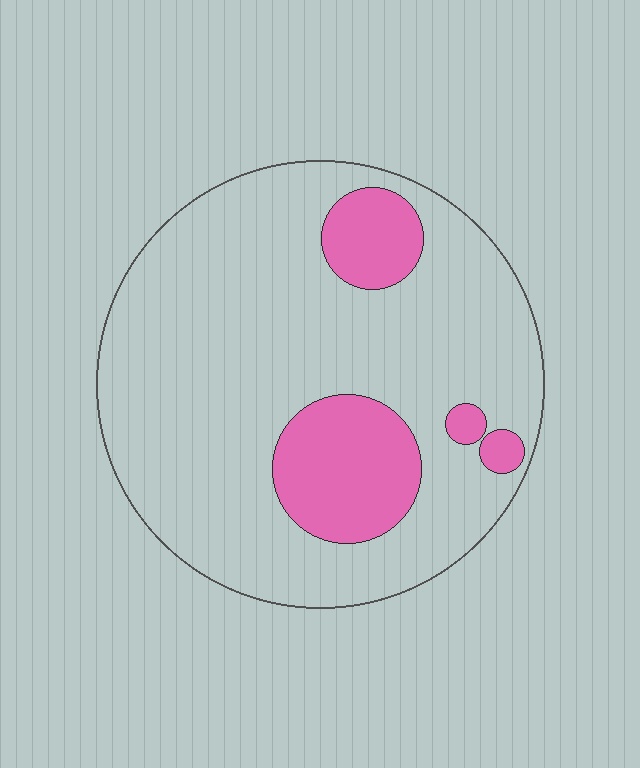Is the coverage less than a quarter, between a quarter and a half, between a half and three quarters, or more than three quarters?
Less than a quarter.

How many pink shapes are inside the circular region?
4.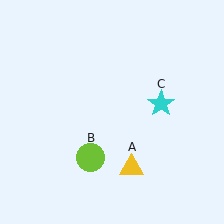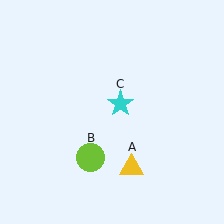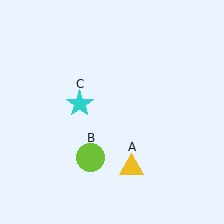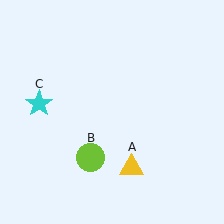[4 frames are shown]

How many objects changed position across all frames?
1 object changed position: cyan star (object C).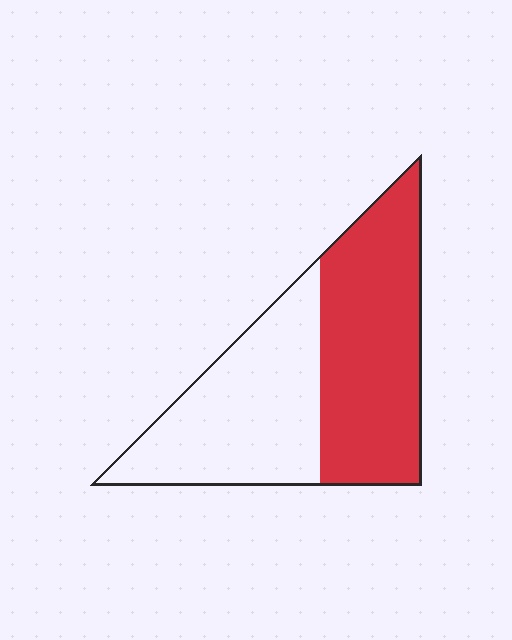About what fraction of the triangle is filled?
About one half (1/2).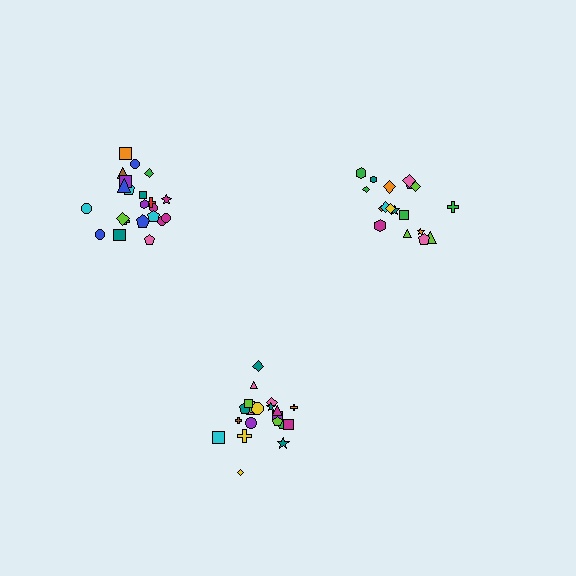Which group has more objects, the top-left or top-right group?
The top-left group.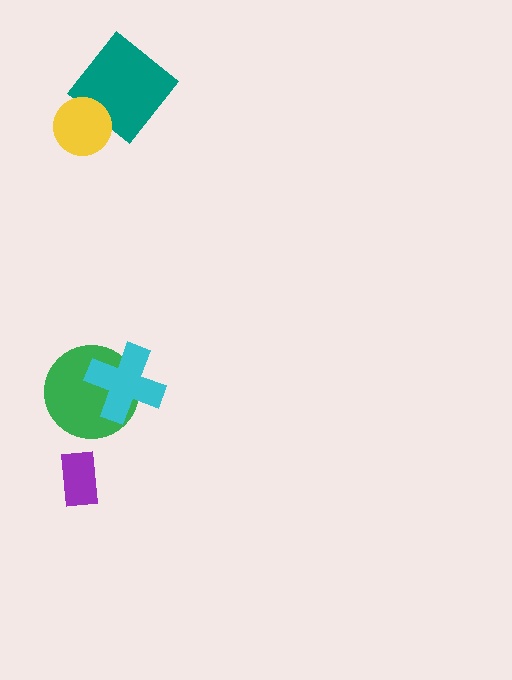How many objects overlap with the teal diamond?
1 object overlaps with the teal diamond.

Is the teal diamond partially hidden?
Yes, it is partially covered by another shape.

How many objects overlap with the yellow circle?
1 object overlaps with the yellow circle.